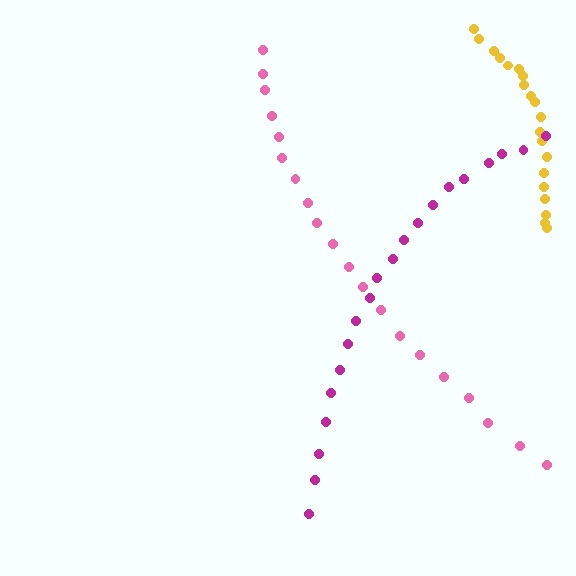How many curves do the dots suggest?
There are 3 distinct paths.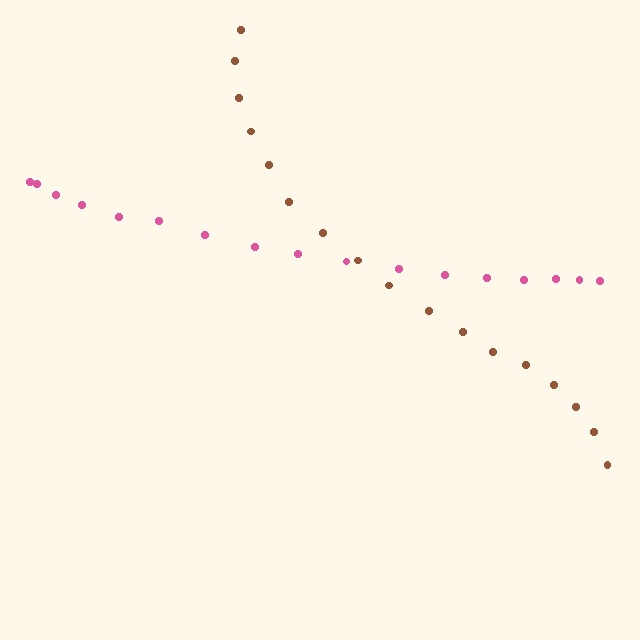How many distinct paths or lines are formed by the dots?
There are 2 distinct paths.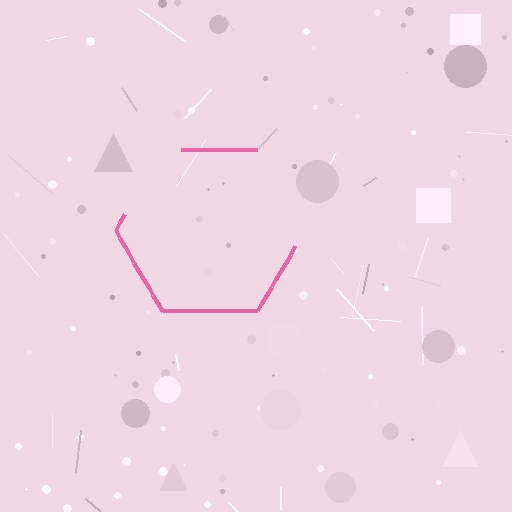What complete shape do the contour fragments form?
The contour fragments form a hexagon.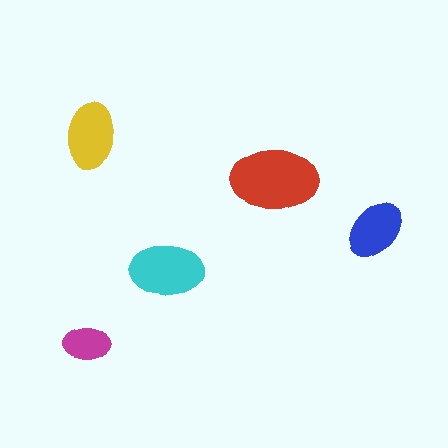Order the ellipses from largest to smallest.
the red one, the cyan one, the yellow one, the blue one, the magenta one.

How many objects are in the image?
There are 5 objects in the image.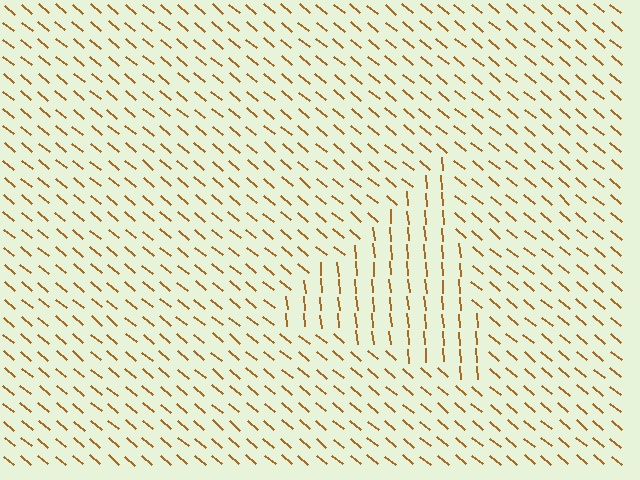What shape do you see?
I see a triangle.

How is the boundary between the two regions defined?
The boundary is defined purely by a change in line orientation (approximately 45 degrees difference). All lines are the same color and thickness.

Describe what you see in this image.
The image is filled with small brown line segments. A triangle region in the image has lines oriented differently from the surrounding lines, creating a visible texture boundary.